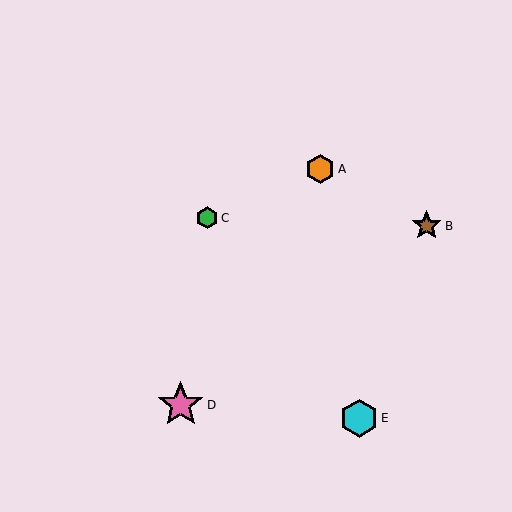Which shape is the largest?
The pink star (labeled D) is the largest.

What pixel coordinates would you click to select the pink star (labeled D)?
Click at (181, 405) to select the pink star D.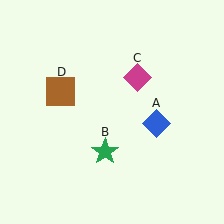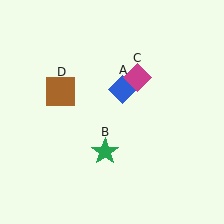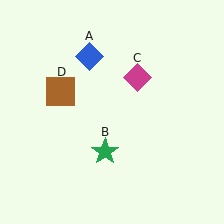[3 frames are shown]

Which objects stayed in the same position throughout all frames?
Green star (object B) and magenta diamond (object C) and brown square (object D) remained stationary.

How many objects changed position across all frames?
1 object changed position: blue diamond (object A).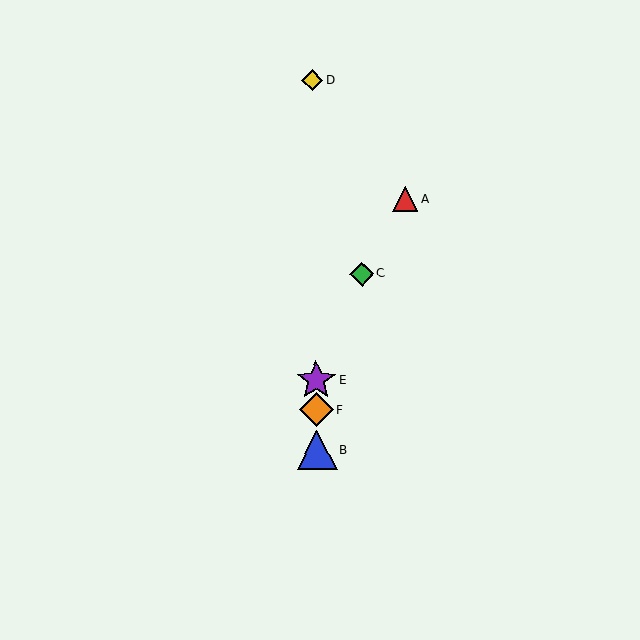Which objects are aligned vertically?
Objects B, D, E, F are aligned vertically.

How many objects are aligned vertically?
4 objects (B, D, E, F) are aligned vertically.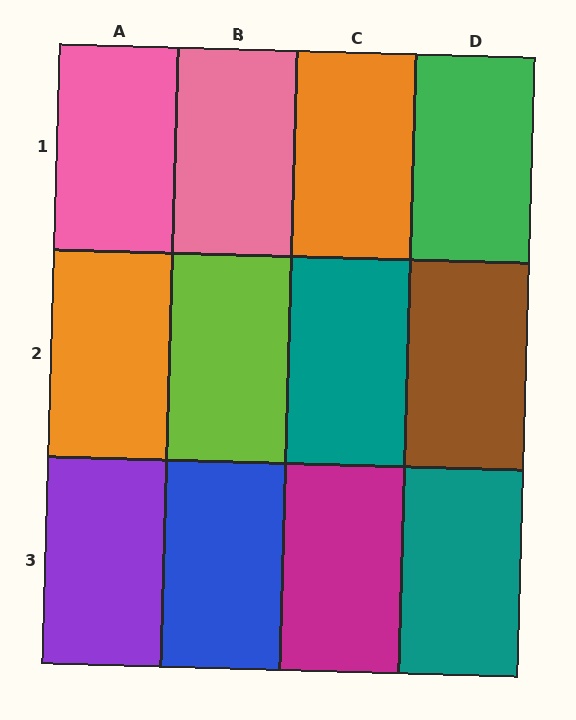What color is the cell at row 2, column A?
Orange.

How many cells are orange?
2 cells are orange.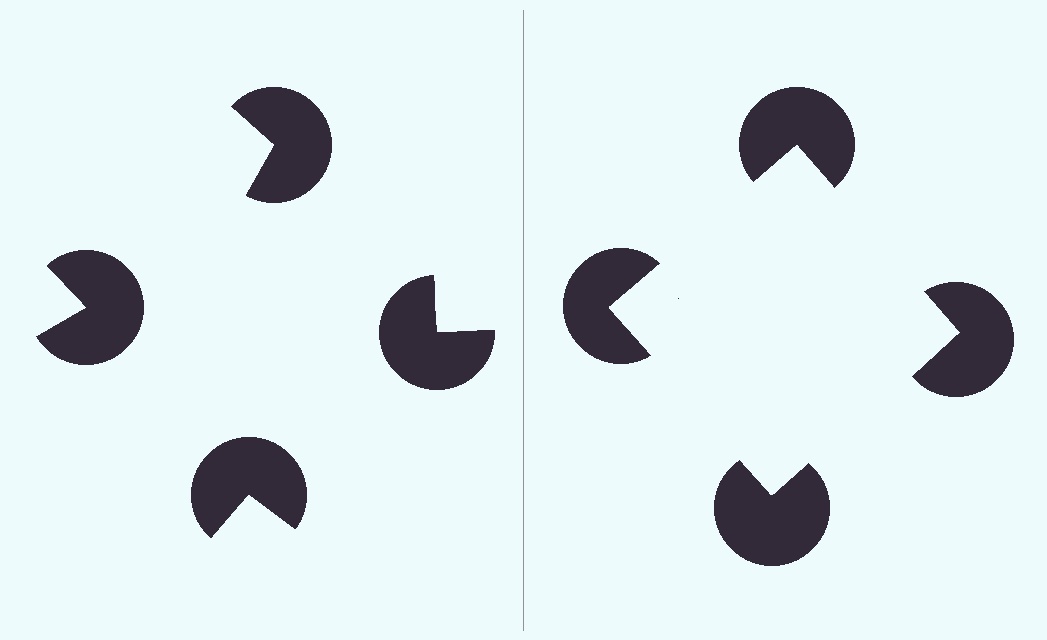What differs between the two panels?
The pac-man discs are positioned identically on both sides; only the wedge orientations differ. On the right they align to a square; on the left they are misaligned.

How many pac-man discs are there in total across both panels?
8 — 4 on each side.